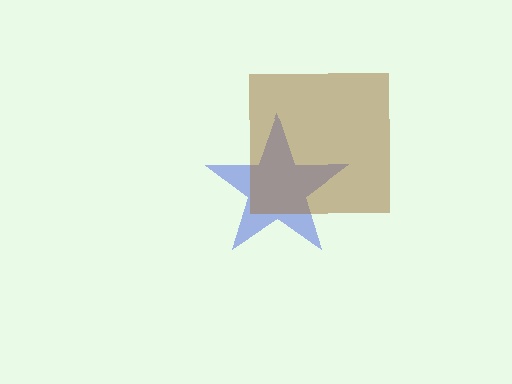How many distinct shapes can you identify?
There are 2 distinct shapes: a blue star, a brown square.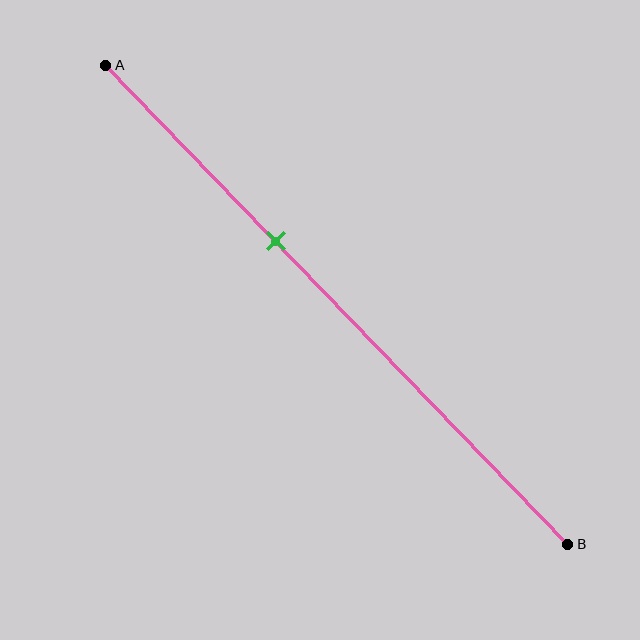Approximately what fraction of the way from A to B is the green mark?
The green mark is approximately 35% of the way from A to B.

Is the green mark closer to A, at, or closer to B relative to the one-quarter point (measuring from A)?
The green mark is closer to point B than the one-quarter point of segment AB.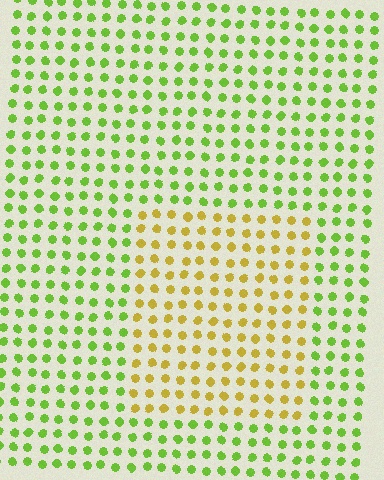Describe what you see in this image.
The image is filled with small lime elements in a uniform arrangement. A rectangle-shaped region is visible where the elements are tinted to a slightly different hue, forming a subtle color boundary.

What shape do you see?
I see a rectangle.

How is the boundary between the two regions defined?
The boundary is defined purely by a slight shift in hue (about 46 degrees). Spacing, size, and orientation are identical on both sides.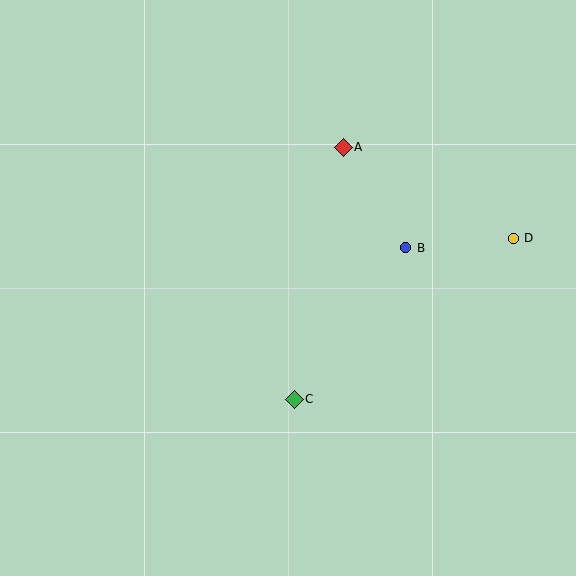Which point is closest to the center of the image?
Point C at (294, 399) is closest to the center.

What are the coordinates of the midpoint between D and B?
The midpoint between D and B is at (460, 243).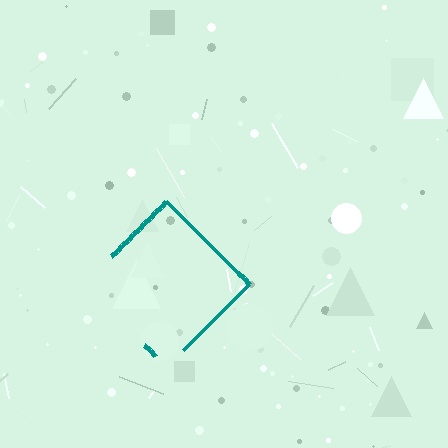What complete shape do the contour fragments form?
The contour fragments form a diamond.